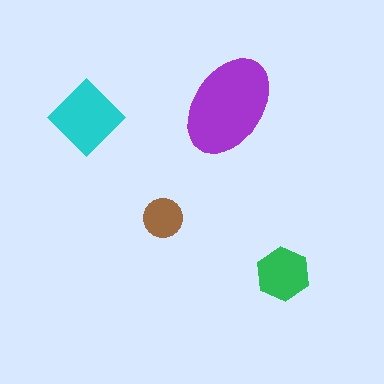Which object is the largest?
The purple ellipse.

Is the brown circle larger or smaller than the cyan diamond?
Smaller.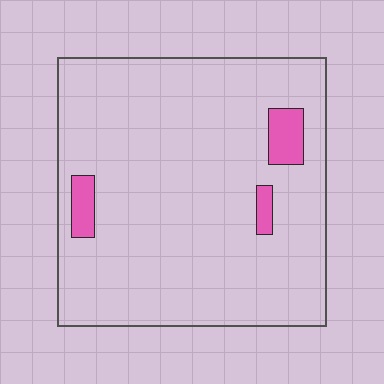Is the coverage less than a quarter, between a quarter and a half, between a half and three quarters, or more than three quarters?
Less than a quarter.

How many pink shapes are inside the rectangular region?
3.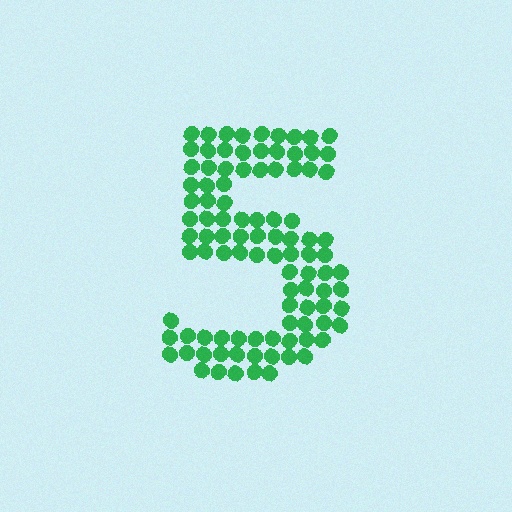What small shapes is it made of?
It is made of small circles.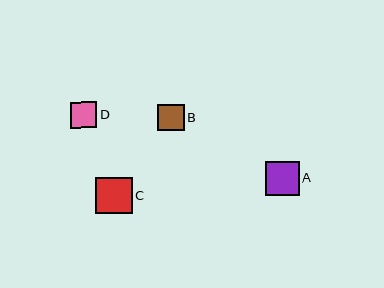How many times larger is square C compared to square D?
Square C is approximately 1.4 times the size of square D.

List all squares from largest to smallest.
From largest to smallest: C, A, D, B.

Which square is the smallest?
Square B is the smallest with a size of approximately 26 pixels.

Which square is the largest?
Square C is the largest with a size of approximately 37 pixels.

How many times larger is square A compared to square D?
Square A is approximately 1.3 times the size of square D.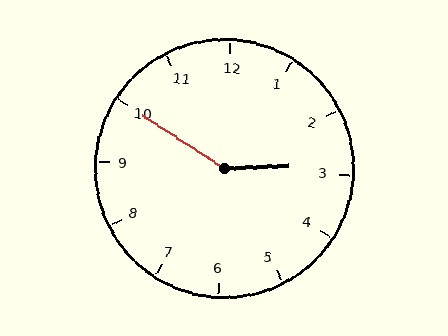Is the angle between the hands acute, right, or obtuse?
It is obtuse.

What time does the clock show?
2:50.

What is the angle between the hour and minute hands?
Approximately 145 degrees.